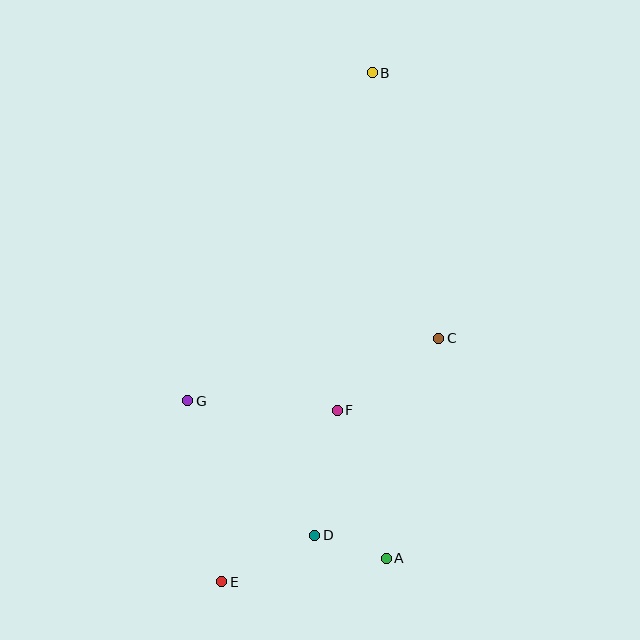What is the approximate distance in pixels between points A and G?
The distance between A and G is approximately 253 pixels.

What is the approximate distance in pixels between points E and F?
The distance between E and F is approximately 207 pixels.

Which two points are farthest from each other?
Points B and E are farthest from each other.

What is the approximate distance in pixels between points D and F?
The distance between D and F is approximately 127 pixels.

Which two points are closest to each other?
Points A and D are closest to each other.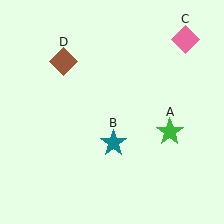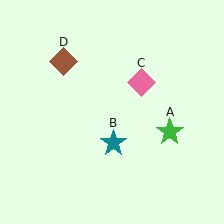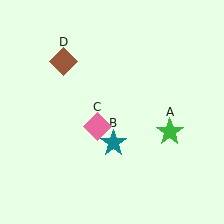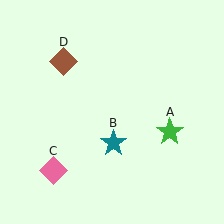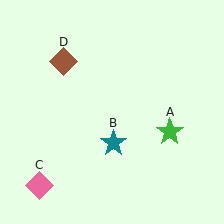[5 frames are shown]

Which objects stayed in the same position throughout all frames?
Green star (object A) and teal star (object B) and brown diamond (object D) remained stationary.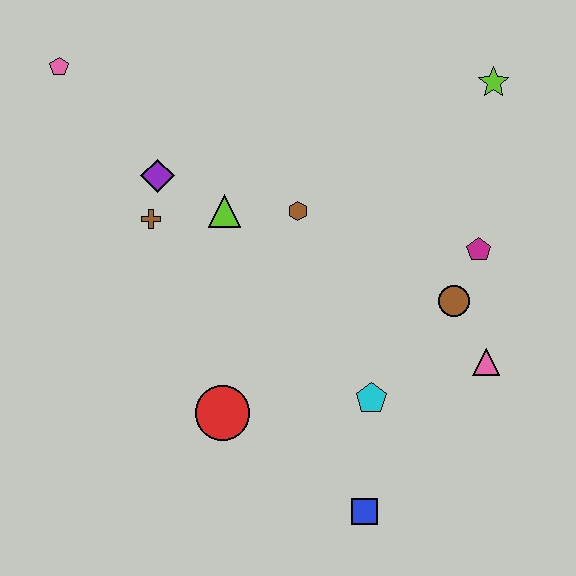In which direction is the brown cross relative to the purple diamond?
The brown cross is below the purple diamond.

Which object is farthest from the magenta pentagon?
The pink pentagon is farthest from the magenta pentagon.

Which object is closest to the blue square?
The cyan pentagon is closest to the blue square.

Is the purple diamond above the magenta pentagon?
Yes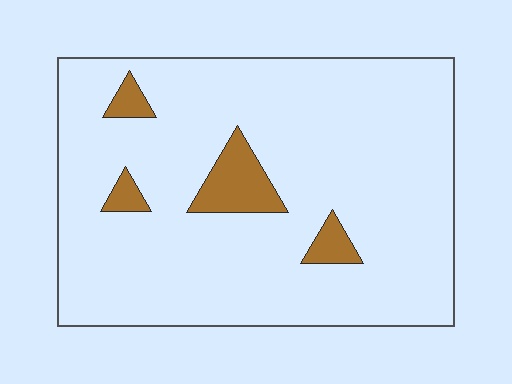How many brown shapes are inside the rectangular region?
4.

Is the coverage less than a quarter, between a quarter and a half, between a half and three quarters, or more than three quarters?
Less than a quarter.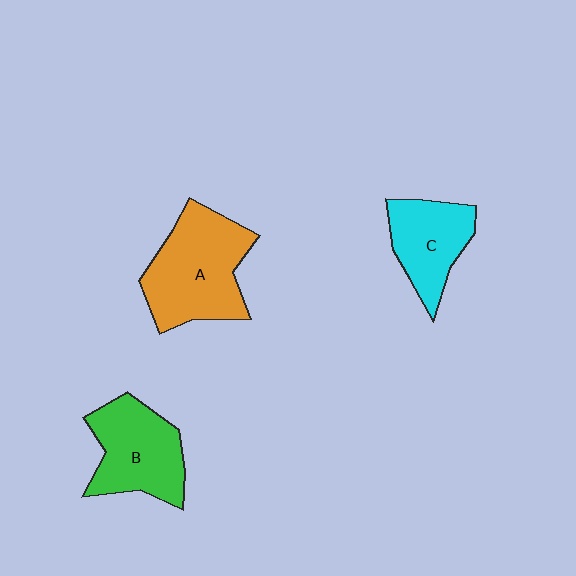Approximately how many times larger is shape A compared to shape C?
Approximately 1.5 times.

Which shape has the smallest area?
Shape C (cyan).